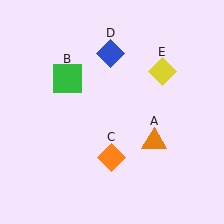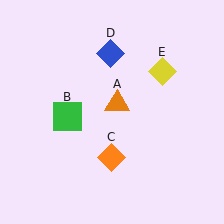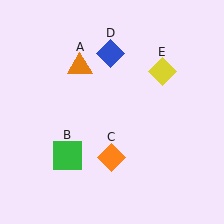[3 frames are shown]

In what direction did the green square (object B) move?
The green square (object B) moved down.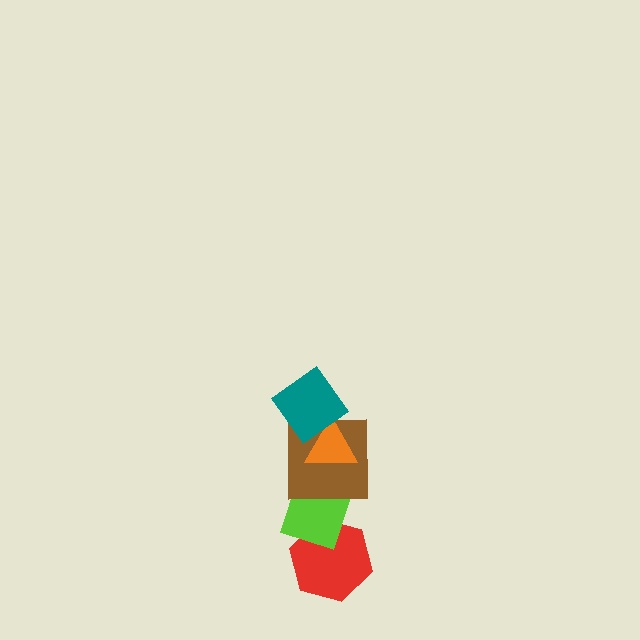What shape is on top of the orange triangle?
The teal diamond is on top of the orange triangle.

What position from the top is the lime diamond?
The lime diamond is 4th from the top.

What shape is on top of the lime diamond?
The brown square is on top of the lime diamond.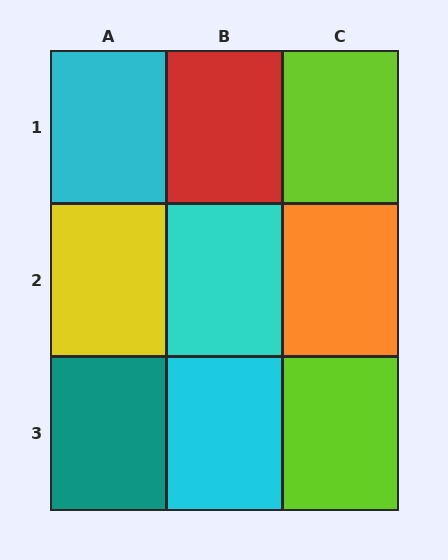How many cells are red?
1 cell is red.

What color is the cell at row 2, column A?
Yellow.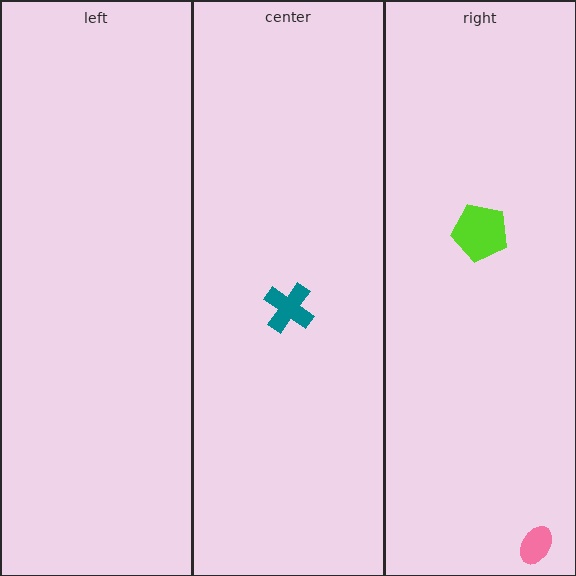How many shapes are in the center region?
1.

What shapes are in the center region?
The teal cross.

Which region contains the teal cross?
The center region.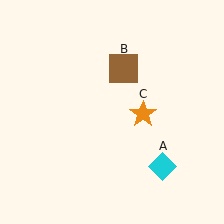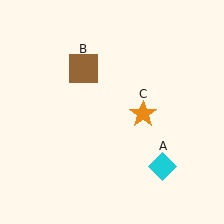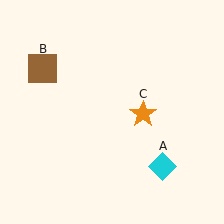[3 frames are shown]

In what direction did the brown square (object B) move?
The brown square (object B) moved left.